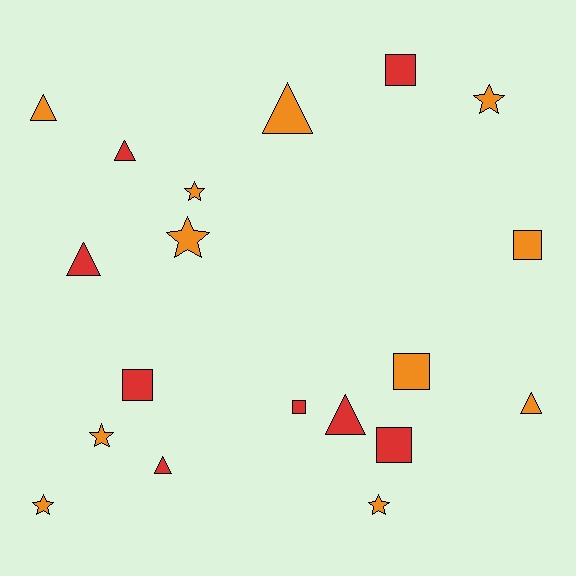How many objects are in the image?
There are 19 objects.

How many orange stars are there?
There are 6 orange stars.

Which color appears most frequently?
Orange, with 11 objects.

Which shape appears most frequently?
Triangle, with 7 objects.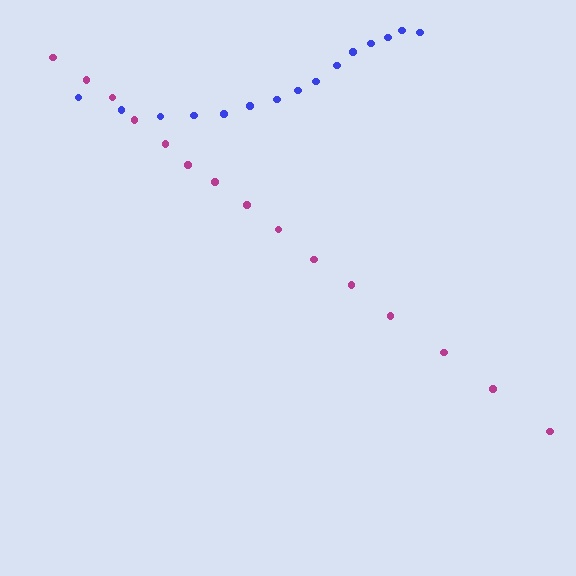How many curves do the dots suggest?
There are 2 distinct paths.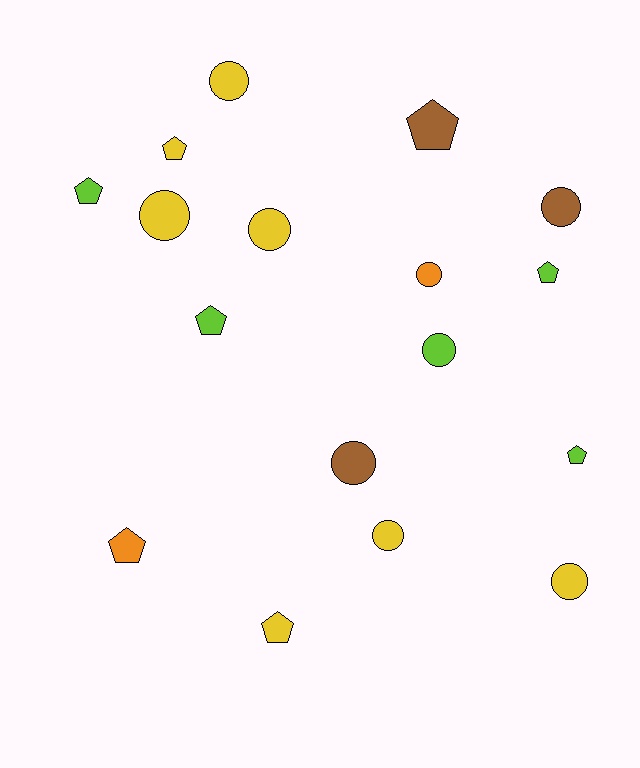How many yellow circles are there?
There are 5 yellow circles.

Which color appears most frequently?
Yellow, with 7 objects.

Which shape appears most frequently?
Circle, with 9 objects.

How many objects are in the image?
There are 17 objects.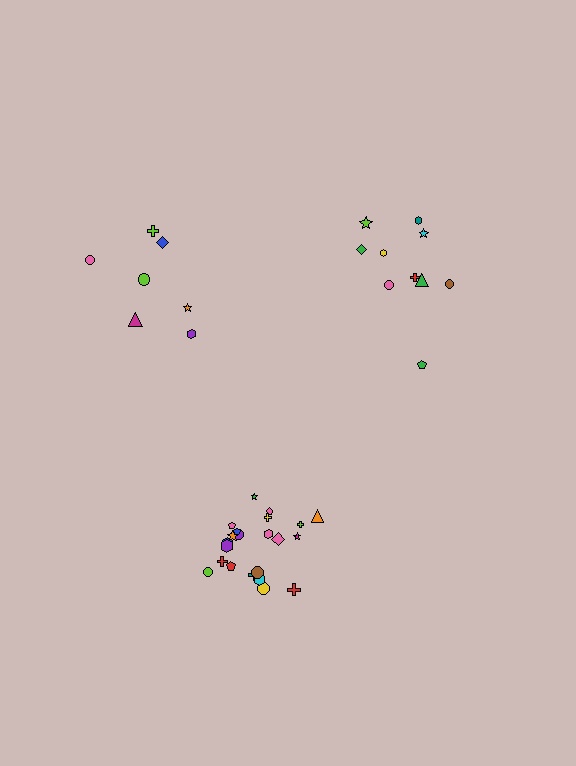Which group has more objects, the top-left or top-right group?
The top-right group.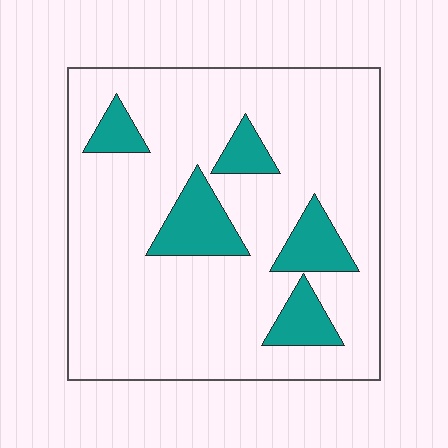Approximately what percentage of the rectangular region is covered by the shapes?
Approximately 15%.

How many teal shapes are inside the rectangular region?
5.